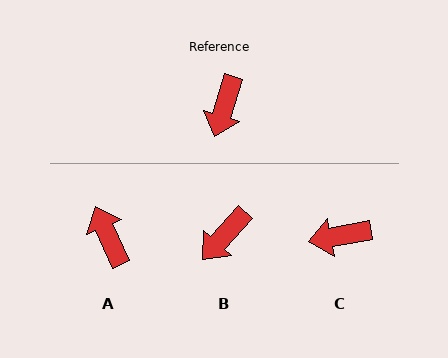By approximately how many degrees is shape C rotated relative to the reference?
Approximately 62 degrees clockwise.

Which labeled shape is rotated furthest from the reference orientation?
A, about 139 degrees away.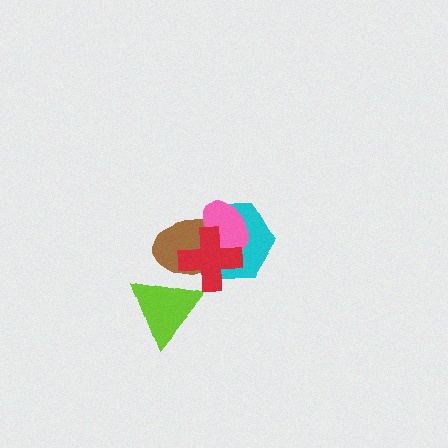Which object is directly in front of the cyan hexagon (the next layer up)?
The brown ellipse is directly in front of the cyan hexagon.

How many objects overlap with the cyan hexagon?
3 objects overlap with the cyan hexagon.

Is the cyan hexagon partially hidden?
Yes, it is partially covered by another shape.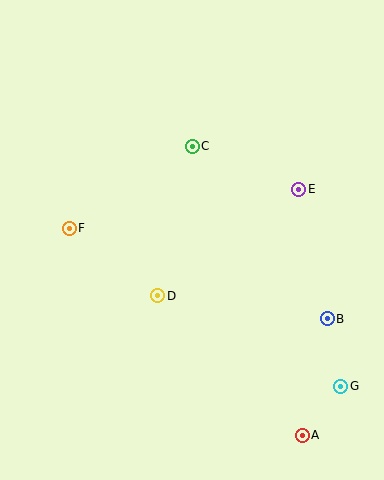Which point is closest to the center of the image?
Point D at (158, 296) is closest to the center.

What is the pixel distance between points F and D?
The distance between F and D is 111 pixels.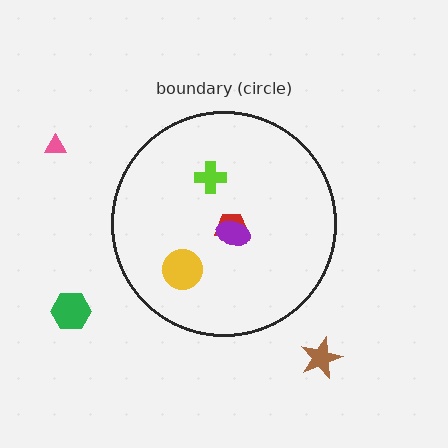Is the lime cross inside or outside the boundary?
Inside.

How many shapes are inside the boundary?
4 inside, 3 outside.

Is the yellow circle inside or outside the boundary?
Inside.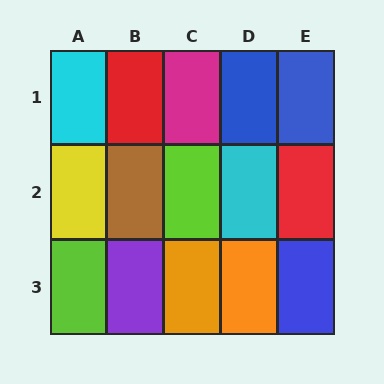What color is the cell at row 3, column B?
Purple.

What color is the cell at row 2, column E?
Red.